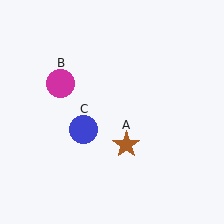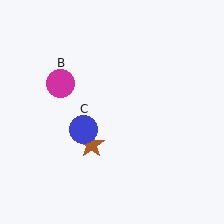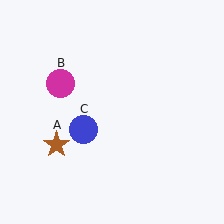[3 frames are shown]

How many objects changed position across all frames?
1 object changed position: brown star (object A).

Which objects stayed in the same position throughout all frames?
Magenta circle (object B) and blue circle (object C) remained stationary.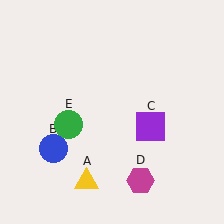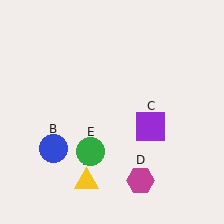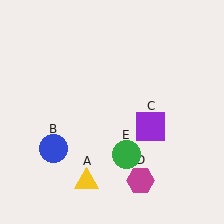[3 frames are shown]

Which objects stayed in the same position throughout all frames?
Yellow triangle (object A) and blue circle (object B) and purple square (object C) and magenta hexagon (object D) remained stationary.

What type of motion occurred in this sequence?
The green circle (object E) rotated counterclockwise around the center of the scene.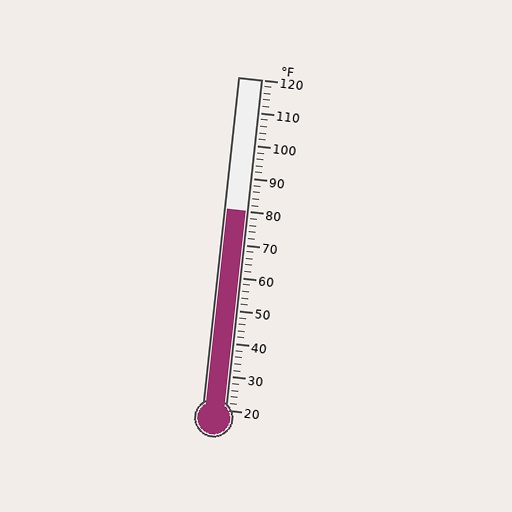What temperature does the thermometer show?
The thermometer shows approximately 80°F.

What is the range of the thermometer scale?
The thermometer scale ranges from 20°F to 120°F.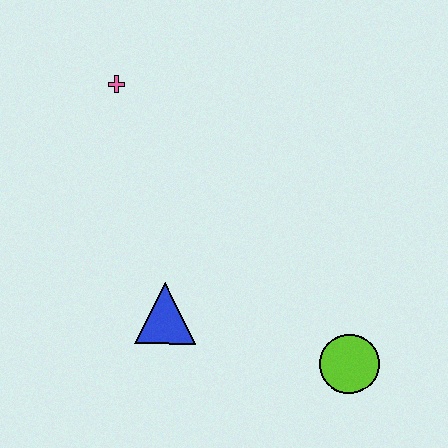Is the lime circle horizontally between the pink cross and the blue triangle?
No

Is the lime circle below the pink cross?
Yes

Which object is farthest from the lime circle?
The pink cross is farthest from the lime circle.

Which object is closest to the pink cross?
The blue triangle is closest to the pink cross.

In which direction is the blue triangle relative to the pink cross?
The blue triangle is below the pink cross.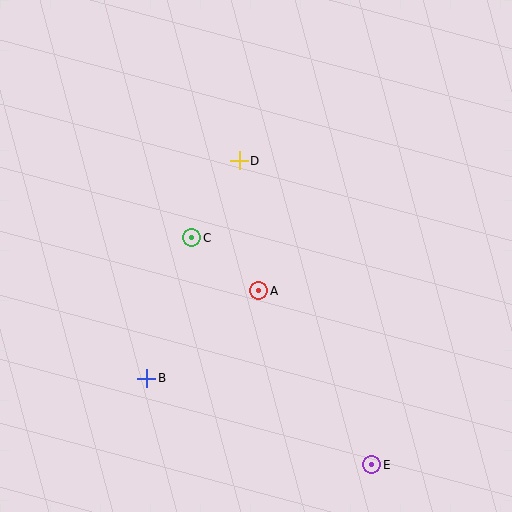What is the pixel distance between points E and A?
The distance between E and A is 207 pixels.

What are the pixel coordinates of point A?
Point A is at (259, 291).